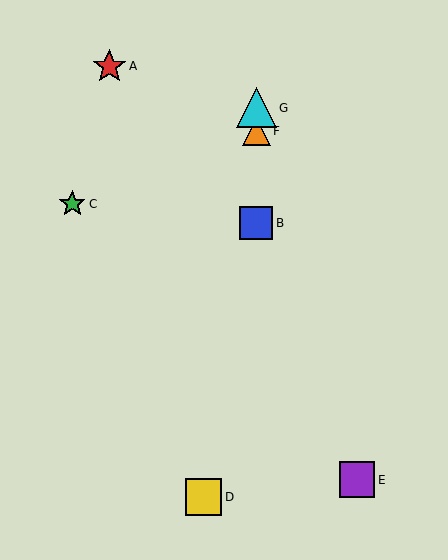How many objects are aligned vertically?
3 objects (B, F, G) are aligned vertically.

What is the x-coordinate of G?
Object G is at x≈256.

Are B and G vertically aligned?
Yes, both are at x≈256.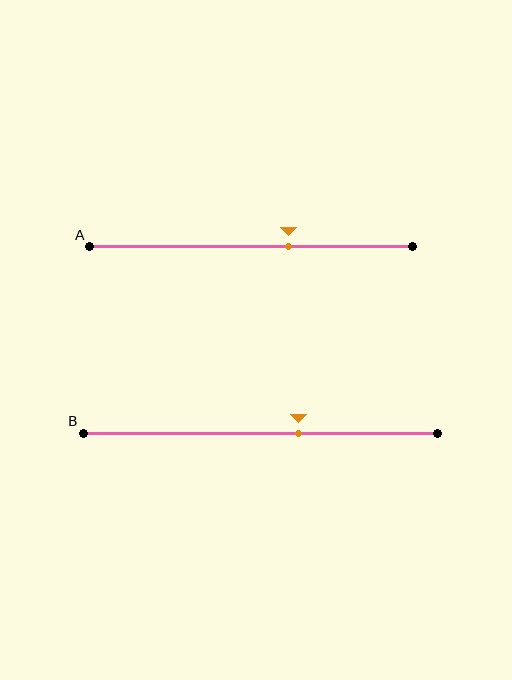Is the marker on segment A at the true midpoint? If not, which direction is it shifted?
No, the marker on segment A is shifted to the right by about 12% of the segment length.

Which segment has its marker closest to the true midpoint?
Segment B has its marker closest to the true midpoint.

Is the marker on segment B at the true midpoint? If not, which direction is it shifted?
No, the marker on segment B is shifted to the right by about 11% of the segment length.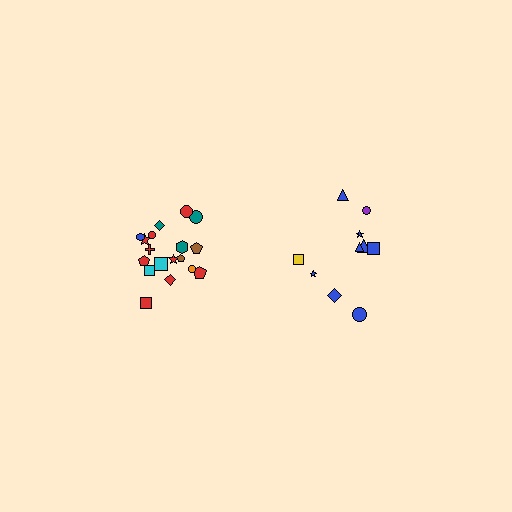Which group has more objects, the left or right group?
The left group.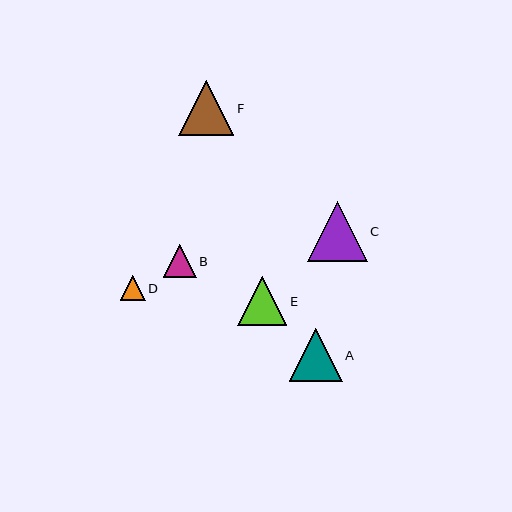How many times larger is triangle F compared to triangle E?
Triangle F is approximately 1.1 times the size of triangle E.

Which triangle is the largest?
Triangle C is the largest with a size of approximately 60 pixels.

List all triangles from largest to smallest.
From largest to smallest: C, F, A, E, B, D.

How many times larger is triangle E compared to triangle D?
Triangle E is approximately 2.0 times the size of triangle D.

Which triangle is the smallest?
Triangle D is the smallest with a size of approximately 25 pixels.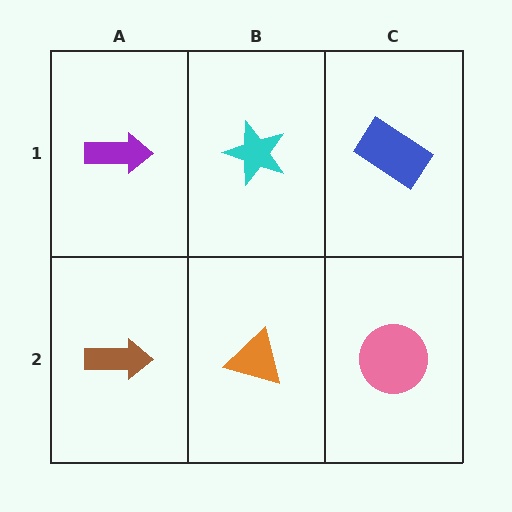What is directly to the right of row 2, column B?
A pink circle.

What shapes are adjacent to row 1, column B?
An orange triangle (row 2, column B), a purple arrow (row 1, column A), a blue rectangle (row 1, column C).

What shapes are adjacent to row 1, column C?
A pink circle (row 2, column C), a cyan star (row 1, column B).